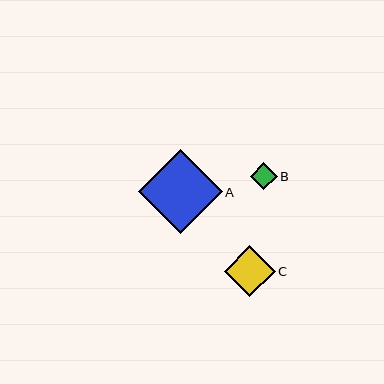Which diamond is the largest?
Diamond A is the largest with a size of approximately 83 pixels.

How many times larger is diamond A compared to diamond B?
Diamond A is approximately 3.1 times the size of diamond B.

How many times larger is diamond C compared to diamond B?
Diamond C is approximately 1.9 times the size of diamond B.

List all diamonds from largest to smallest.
From largest to smallest: A, C, B.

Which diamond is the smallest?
Diamond B is the smallest with a size of approximately 27 pixels.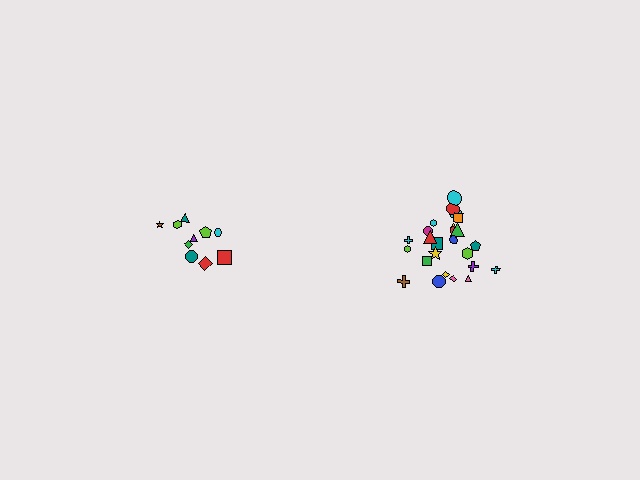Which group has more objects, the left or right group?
The right group.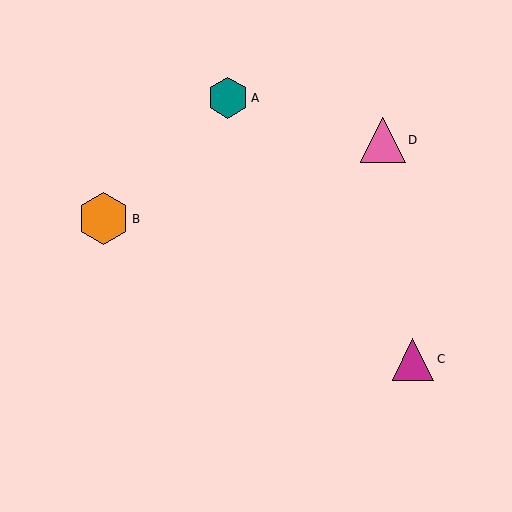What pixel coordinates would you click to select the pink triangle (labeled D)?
Click at (383, 140) to select the pink triangle D.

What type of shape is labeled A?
Shape A is a teal hexagon.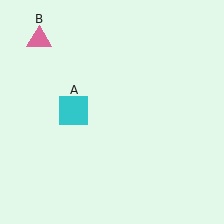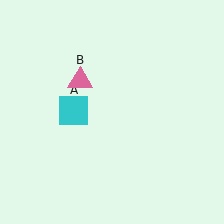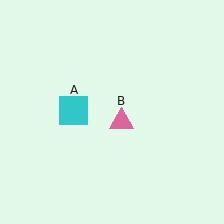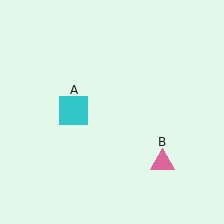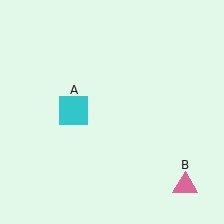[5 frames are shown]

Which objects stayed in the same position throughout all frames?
Cyan square (object A) remained stationary.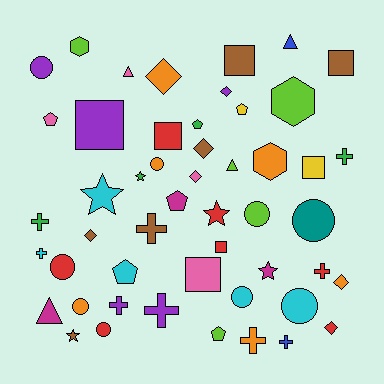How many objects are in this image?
There are 50 objects.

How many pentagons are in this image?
There are 6 pentagons.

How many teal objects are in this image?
There is 1 teal object.